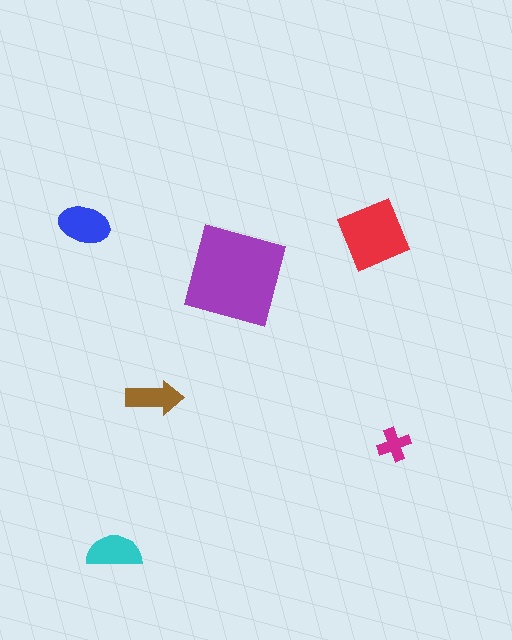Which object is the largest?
The purple square.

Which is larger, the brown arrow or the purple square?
The purple square.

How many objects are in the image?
There are 6 objects in the image.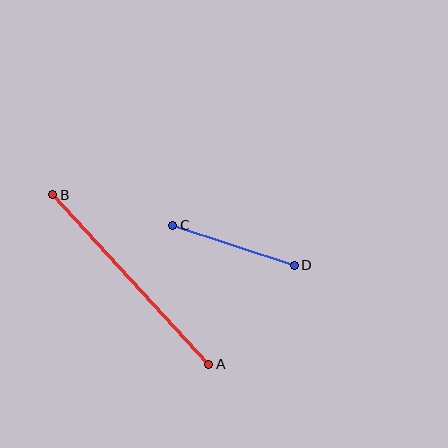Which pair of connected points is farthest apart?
Points A and B are farthest apart.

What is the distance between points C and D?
The distance is approximately 128 pixels.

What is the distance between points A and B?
The distance is approximately 231 pixels.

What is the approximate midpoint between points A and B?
The midpoint is at approximately (131, 280) pixels.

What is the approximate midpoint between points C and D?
The midpoint is at approximately (233, 245) pixels.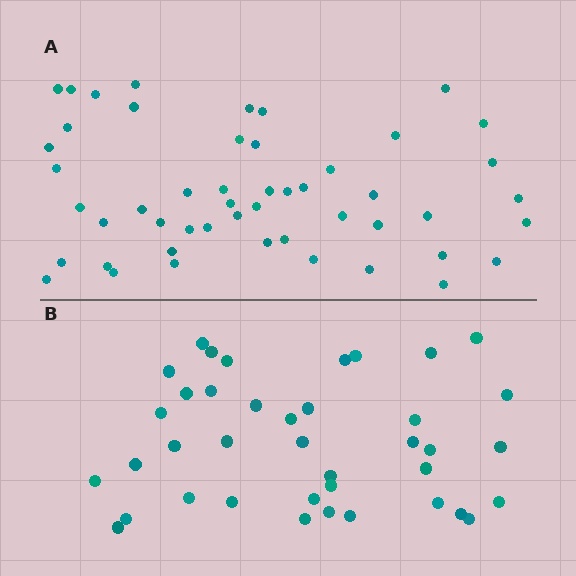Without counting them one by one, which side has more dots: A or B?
Region A (the top region) has more dots.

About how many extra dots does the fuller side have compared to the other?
Region A has roughly 12 or so more dots than region B.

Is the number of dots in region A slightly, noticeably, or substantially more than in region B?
Region A has noticeably more, but not dramatically so. The ratio is roughly 1.3 to 1.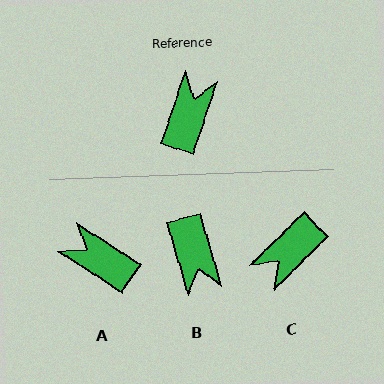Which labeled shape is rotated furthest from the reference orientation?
C, about 153 degrees away.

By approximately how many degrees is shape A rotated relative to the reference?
Approximately 76 degrees counter-clockwise.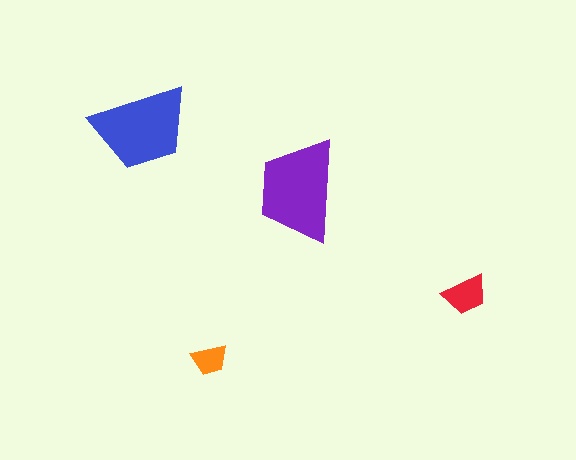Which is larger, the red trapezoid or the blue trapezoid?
The blue one.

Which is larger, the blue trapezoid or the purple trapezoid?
The purple one.